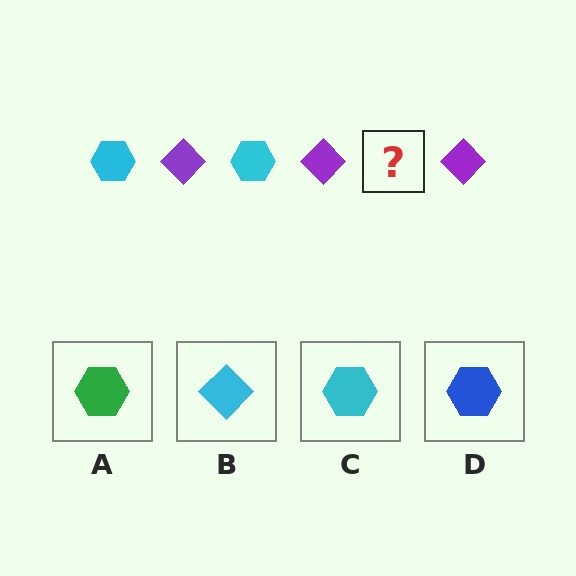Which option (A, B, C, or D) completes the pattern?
C.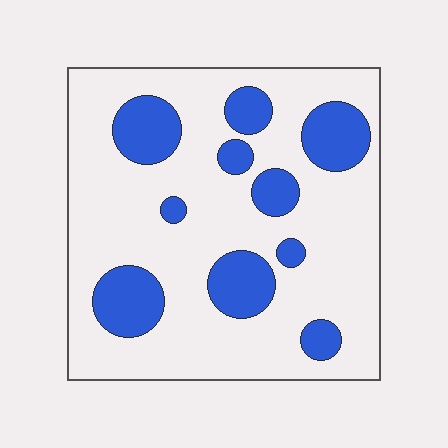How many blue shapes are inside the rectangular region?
10.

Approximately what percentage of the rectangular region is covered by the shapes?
Approximately 25%.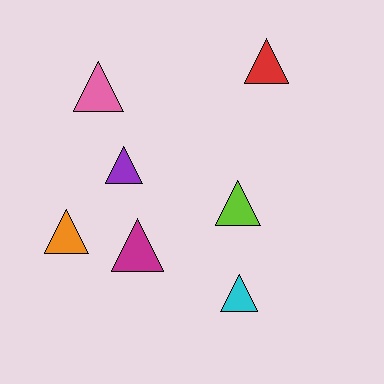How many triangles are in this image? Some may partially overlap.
There are 7 triangles.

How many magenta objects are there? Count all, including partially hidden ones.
There is 1 magenta object.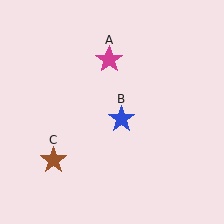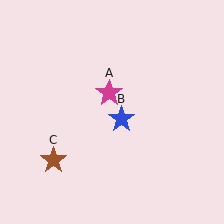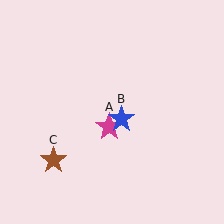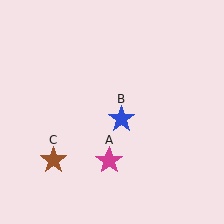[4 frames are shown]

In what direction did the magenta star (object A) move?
The magenta star (object A) moved down.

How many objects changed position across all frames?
1 object changed position: magenta star (object A).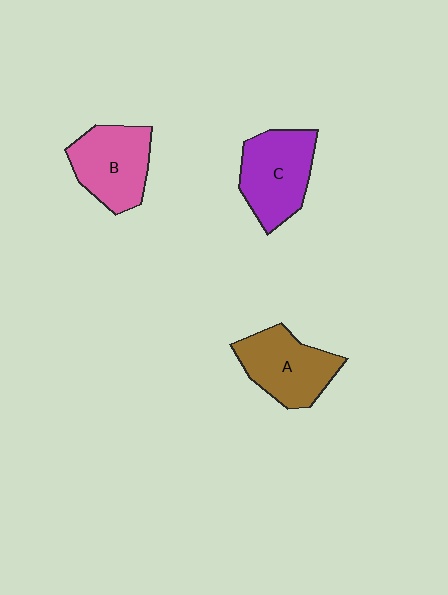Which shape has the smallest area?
Shape B (pink).